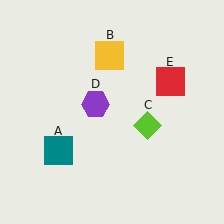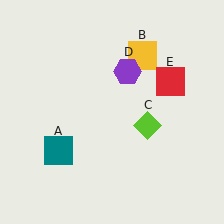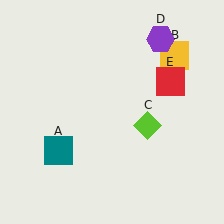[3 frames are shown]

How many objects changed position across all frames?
2 objects changed position: yellow square (object B), purple hexagon (object D).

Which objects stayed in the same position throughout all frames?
Teal square (object A) and lime diamond (object C) and red square (object E) remained stationary.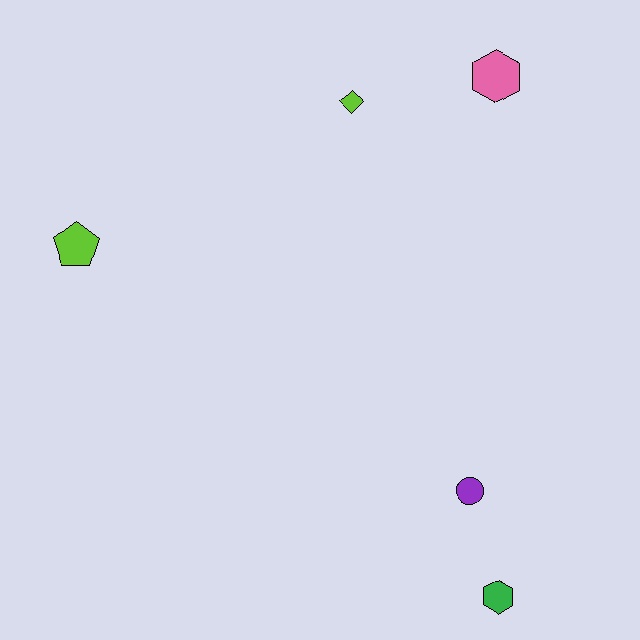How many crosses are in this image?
There are no crosses.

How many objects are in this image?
There are 5 objects.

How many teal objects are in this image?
There are no teal objects.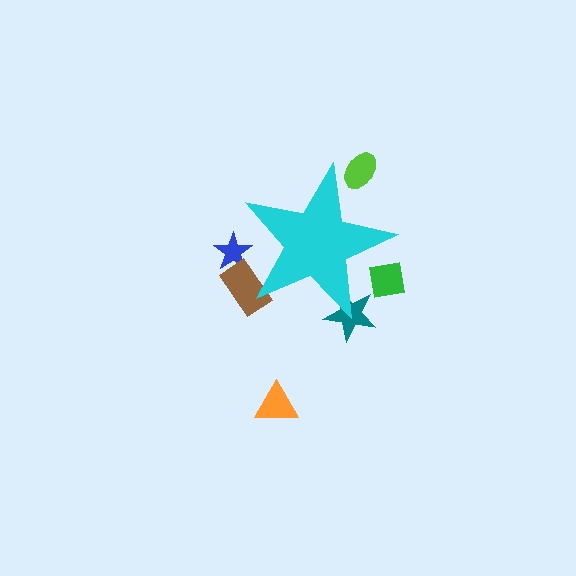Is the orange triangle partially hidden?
No, the orange triangle is fully visible.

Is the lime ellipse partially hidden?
Yes, the lime ellipse is partially hidden behind the cyan star.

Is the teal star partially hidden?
Yes, the teal star is partially hidden behind the cyan star.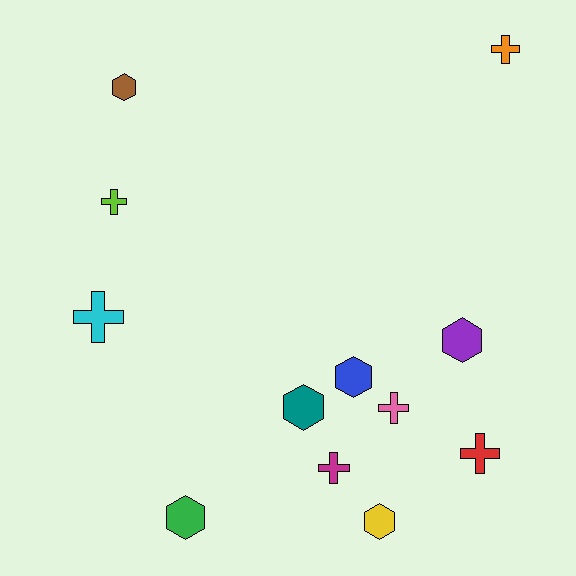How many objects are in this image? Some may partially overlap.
There are 12 objects.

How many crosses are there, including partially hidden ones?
There are 6 crosses.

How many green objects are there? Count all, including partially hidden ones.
There is 1 green object.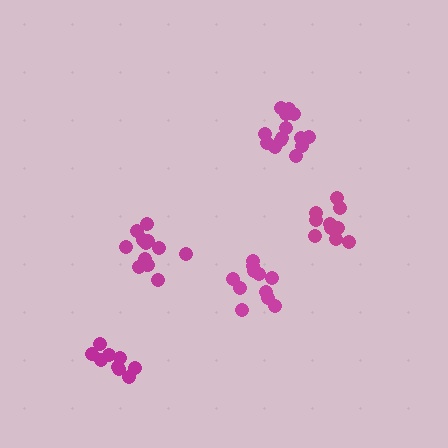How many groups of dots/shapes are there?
There are 5 groups.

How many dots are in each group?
Group 1: 12 dots, Group 2: 15 dots, Group 3: 11 dots, Group 4: 10 dots, Group 5: 9 dots (57 total).